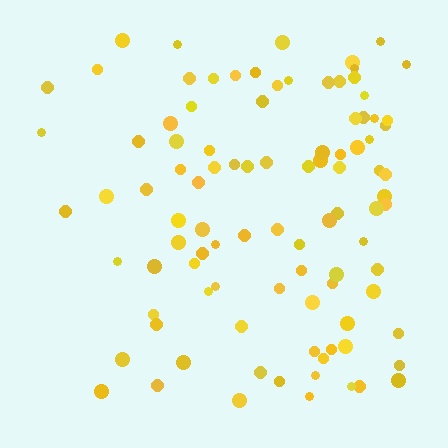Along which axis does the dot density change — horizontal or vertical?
Horizontal.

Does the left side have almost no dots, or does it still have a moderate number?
Still a moderate number, just noticeably fewer than the right.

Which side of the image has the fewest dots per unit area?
The left.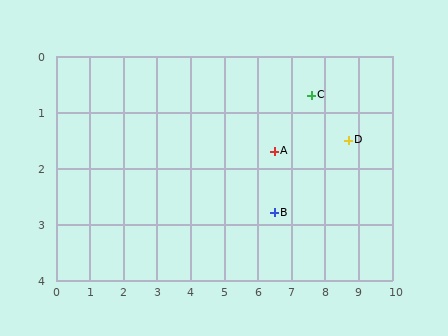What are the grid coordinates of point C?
Point C is at approximately (7.6, 0.7).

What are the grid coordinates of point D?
Point D is at approximately (8.7, 1.5).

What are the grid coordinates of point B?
Point B is at approximately (6.5, 2.8).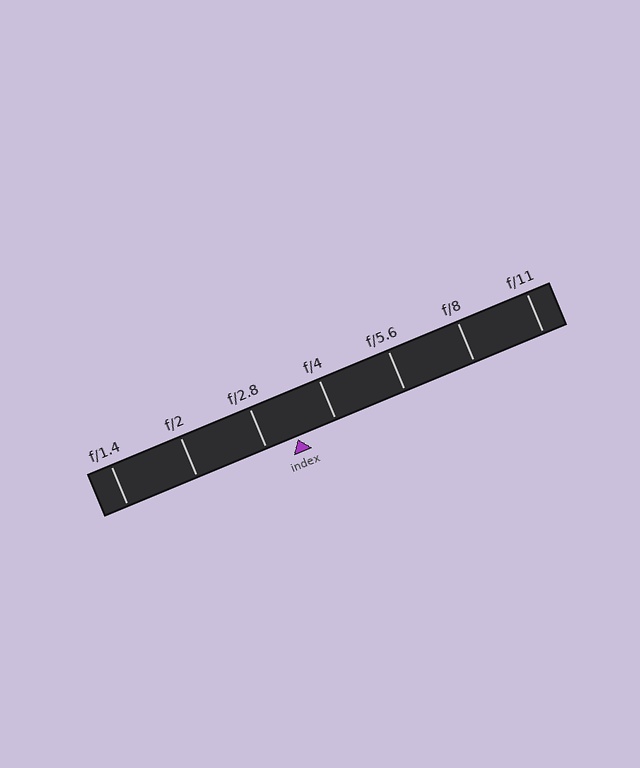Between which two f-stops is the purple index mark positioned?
The index mark is between f/2.8 and f/4.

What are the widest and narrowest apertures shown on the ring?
The widest aperture shown is f/1.4 and the narrowest is f/11.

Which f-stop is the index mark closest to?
The index mark is closest to f/2.8.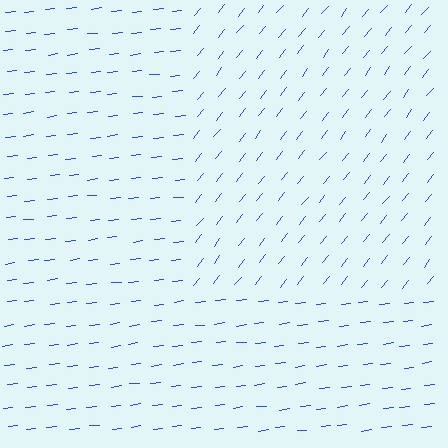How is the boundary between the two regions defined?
The boundary is defined purely by a change in line orientation (approximately 45 degrees difference). All lines are the same color and thickness.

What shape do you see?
I see a rectangle.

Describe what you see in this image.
The image is filled with small blue line segments. A rectangle region in the image has lines oriented differently from the surrounding lines, creating a visible texture boundary.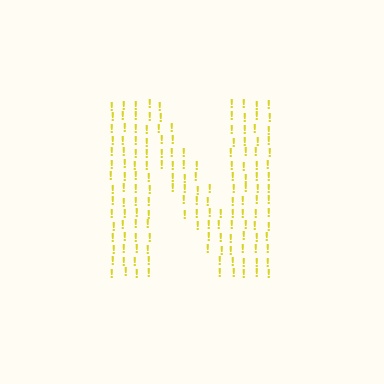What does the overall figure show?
The overall figure shows the letter N.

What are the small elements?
The small elements are exclamation marks.